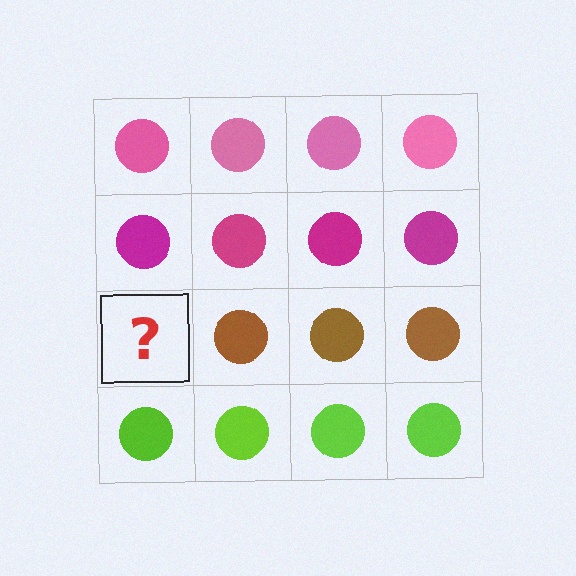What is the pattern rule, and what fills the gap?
The rule is that each row has a consistent color. The gap should be filled with a brown circle.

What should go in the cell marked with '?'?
The missing cell should contain a brown circle.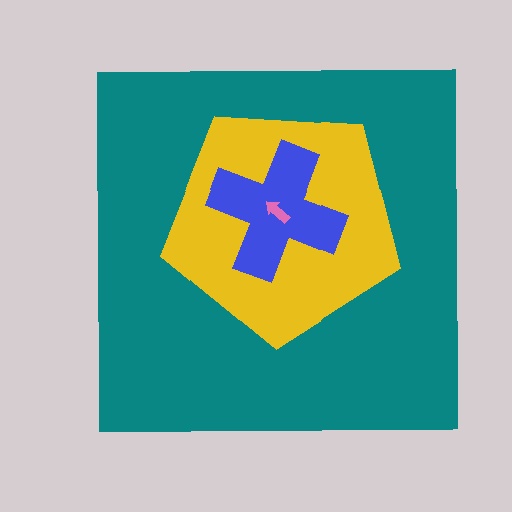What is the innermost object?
The pink arrow.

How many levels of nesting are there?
4.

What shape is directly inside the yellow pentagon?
The blue cross.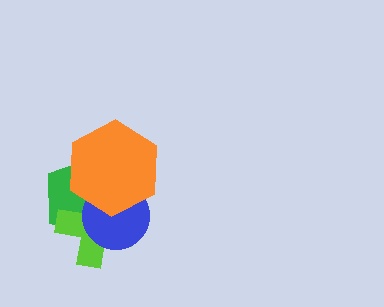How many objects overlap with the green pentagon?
3 objects overlap with the green pentagon.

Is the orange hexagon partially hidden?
No, no other shape covers it.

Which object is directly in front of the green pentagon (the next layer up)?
The lime cross is directly in front of the green pentagon.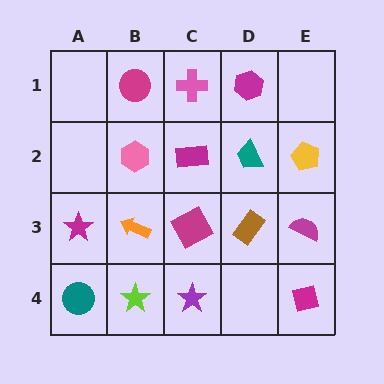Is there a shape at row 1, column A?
No, that cell is empty.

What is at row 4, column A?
A teal circle.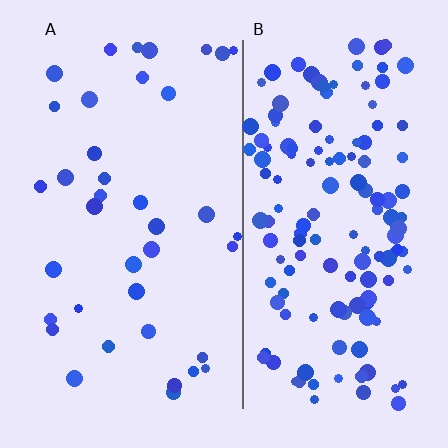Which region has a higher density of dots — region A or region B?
B (the right).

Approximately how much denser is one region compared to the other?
Approximately 3.6× — region B over region A.